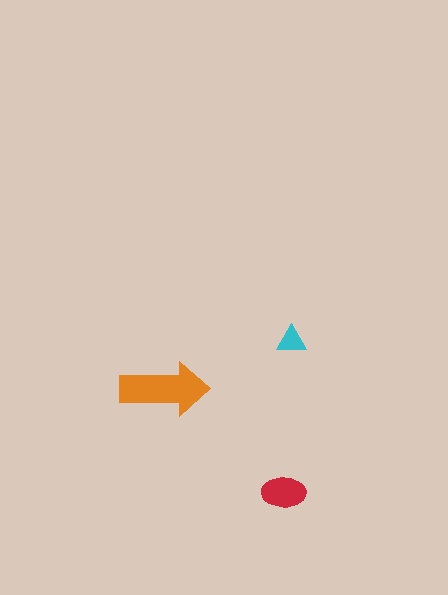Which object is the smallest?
The cyan triangle.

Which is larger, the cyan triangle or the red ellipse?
The red ellipse.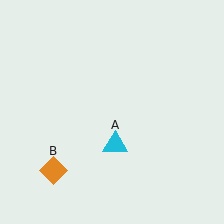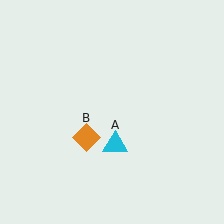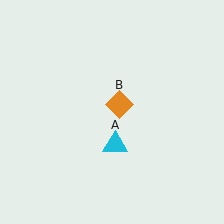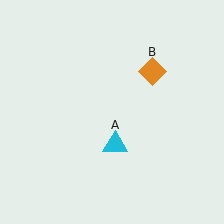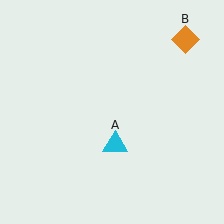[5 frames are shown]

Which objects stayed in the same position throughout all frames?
Cyan triangle (object A) remained stationary.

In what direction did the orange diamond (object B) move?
The orange diamond (object B) moved up and to the right.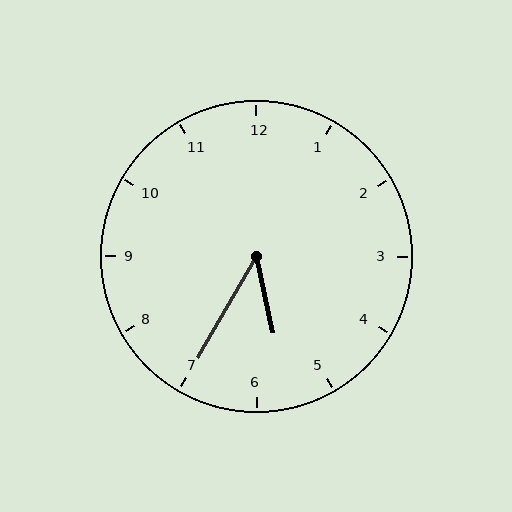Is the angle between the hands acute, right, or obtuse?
It is acute.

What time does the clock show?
5:35.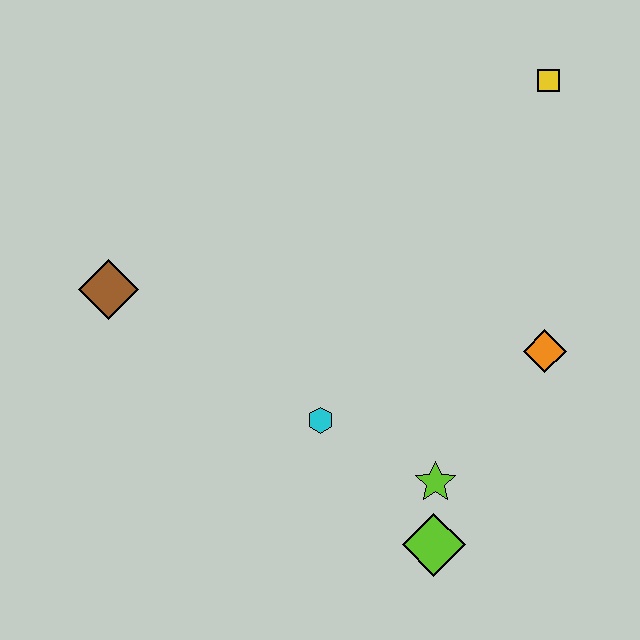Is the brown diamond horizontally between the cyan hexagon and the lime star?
No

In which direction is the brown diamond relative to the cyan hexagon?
The brown diamond is to the left of the cyan hexagon.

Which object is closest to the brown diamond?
The cyan hexagon is closest to the brown diamond.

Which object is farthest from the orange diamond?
The brown diamond is farthest from the orange diamond.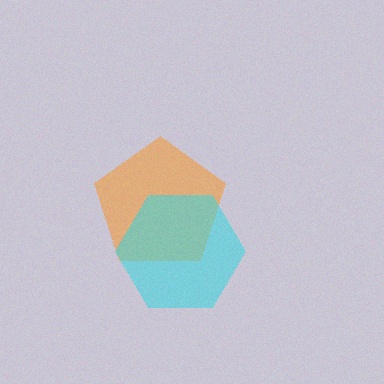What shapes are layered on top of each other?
The layered shapes are: an orange pentagon, a cyan hexagon.